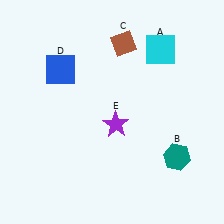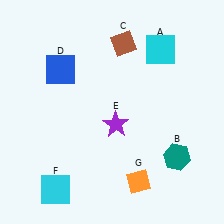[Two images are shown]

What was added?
A cyan square (F), an orange diamond (G) were added in Image 2.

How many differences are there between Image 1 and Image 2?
There are 2 differences between the two images.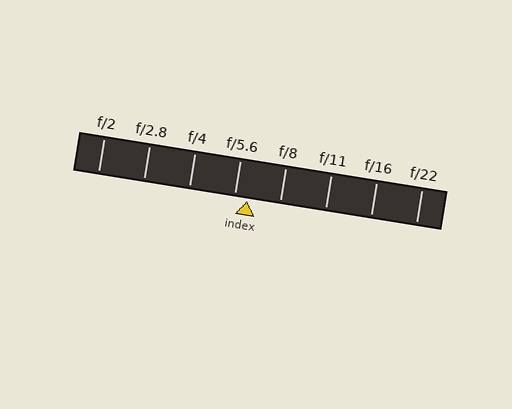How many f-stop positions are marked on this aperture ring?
There are 8 f-stop positions marked.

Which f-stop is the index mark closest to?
The index mark is closest to f/5.6.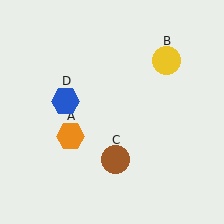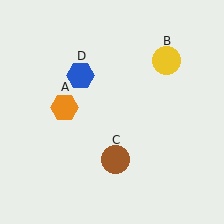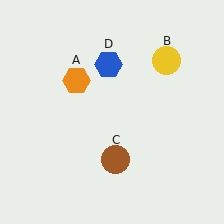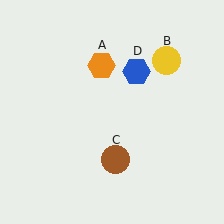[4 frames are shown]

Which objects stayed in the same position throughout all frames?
Yellow circle (object B) and brown circle (object C) remained stationary.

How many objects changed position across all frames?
2 objects changed position: orange hexagon (object A), blue hexagon (object D).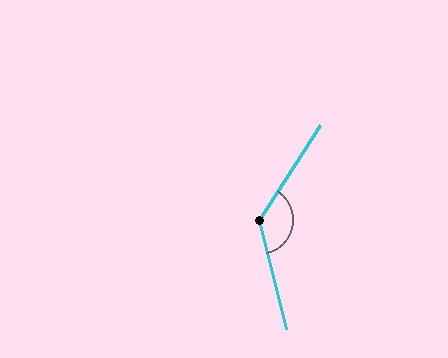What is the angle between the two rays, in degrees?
Approximately 134 degrees.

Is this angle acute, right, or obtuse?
It is obtuse.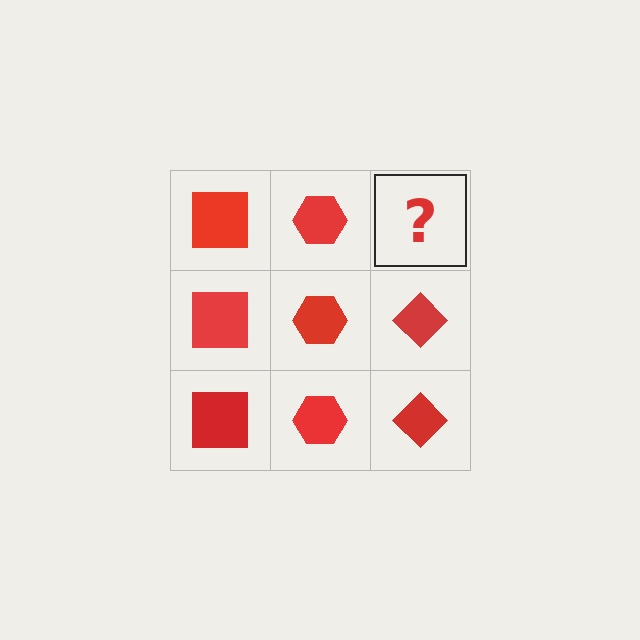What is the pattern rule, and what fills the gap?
The rule is that each column has a consistent shape. The gap should be filled with a red diamond.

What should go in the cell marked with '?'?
The missing cell should contain a red diamond.